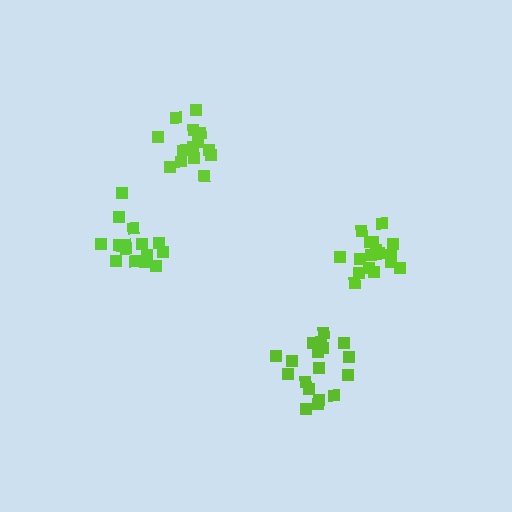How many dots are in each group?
Group 1: 17 dots, Group 2: 16 dots, Group 3: 18 dots, Group 4: 14 dots (65 total).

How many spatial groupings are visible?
There are 4 spatial groupings.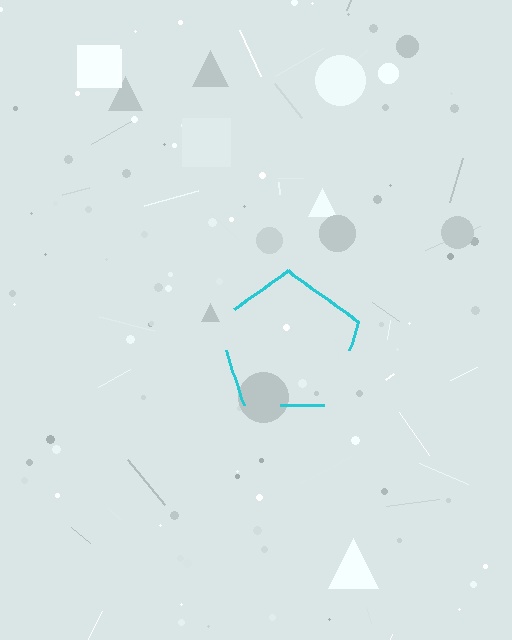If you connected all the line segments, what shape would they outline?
They would outline a pentagon.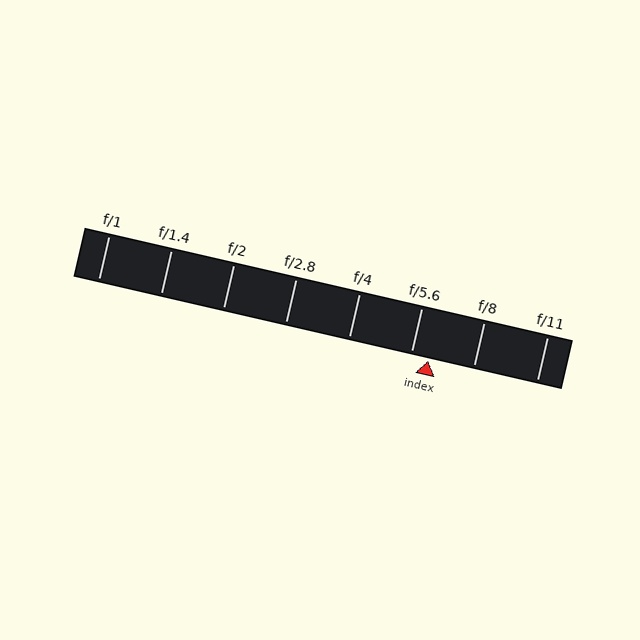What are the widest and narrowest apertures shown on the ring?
The widest aperture shown is f/1 and the narrowest is f/11.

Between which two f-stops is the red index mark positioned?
The index mark is between f/5.6 and f/8.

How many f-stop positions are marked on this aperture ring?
There are 8 f-stop positions marked.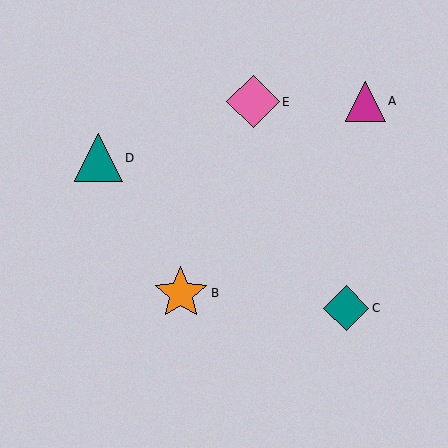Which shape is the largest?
The orange star (labeled B) is the largest.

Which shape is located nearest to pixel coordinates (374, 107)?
The magenta triangle (labeled A) at (365, 101) is nearest to that location.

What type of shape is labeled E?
Shape E is a pink diamond.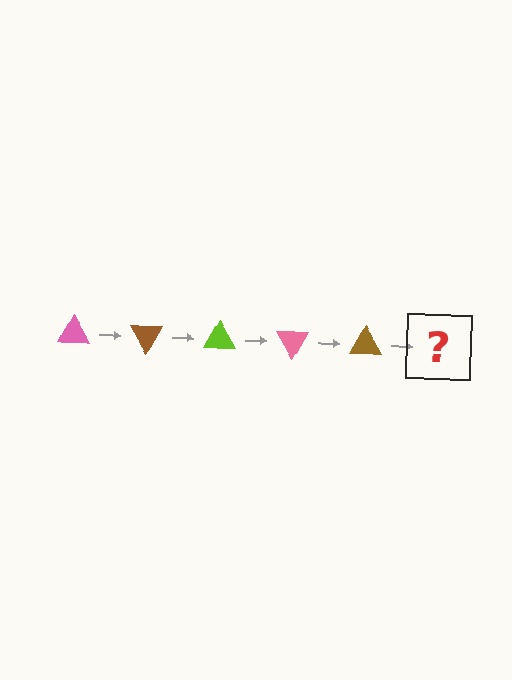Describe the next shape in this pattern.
It should be a lime triangle, rotated 300 degrees from the start.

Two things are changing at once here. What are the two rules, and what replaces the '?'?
The two rules are that it rotates 60 degrees each step and the color cycles through pink, brown, and lime. The '?' should be a lime triangle, rotated 300 degrees from the start.